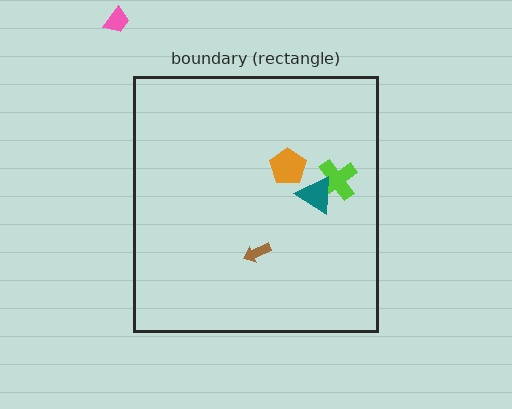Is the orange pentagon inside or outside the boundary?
Inside.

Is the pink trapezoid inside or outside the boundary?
Outside.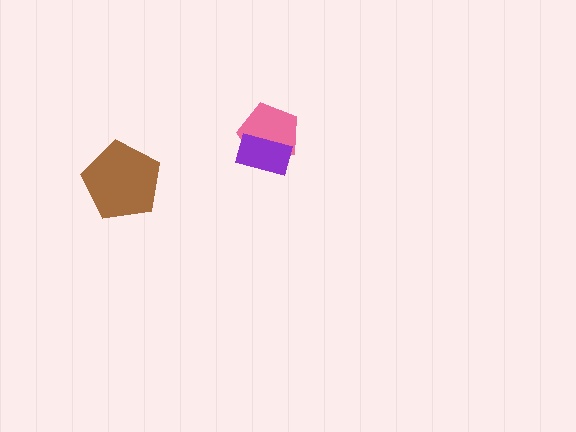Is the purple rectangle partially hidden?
No, no other shape covers it.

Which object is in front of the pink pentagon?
The purple rectangle is in front of the pink pentagon.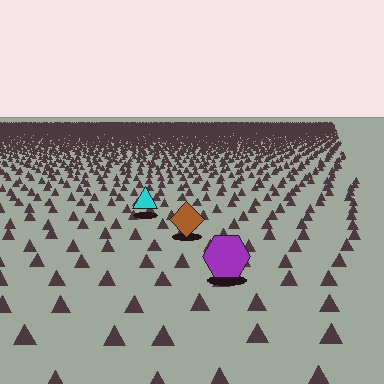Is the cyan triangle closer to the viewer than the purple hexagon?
No. The purple hexagon is closer — you can tell from the texture gradient: the ground texture is coarser near it.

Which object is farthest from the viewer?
The cyan triangle is farthest from the viewer. It appears smaller and the ground texture around it is denser.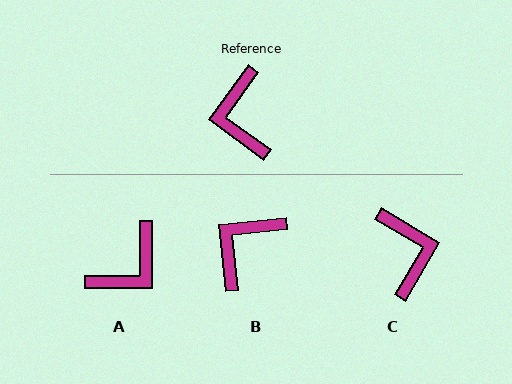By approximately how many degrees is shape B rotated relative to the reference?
Approximately 48 degrees clockwise.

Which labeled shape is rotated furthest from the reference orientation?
C, about 174 degrees away.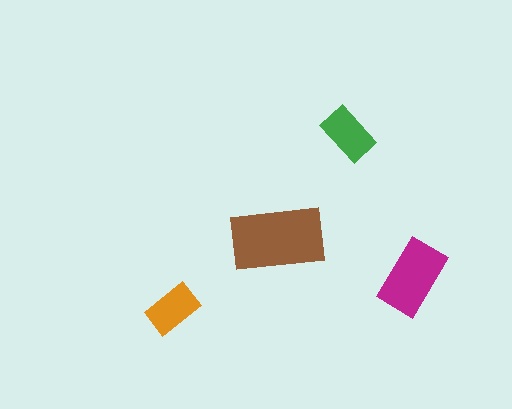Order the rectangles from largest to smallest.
the brown one, the magenta one, the green one, the orange one.